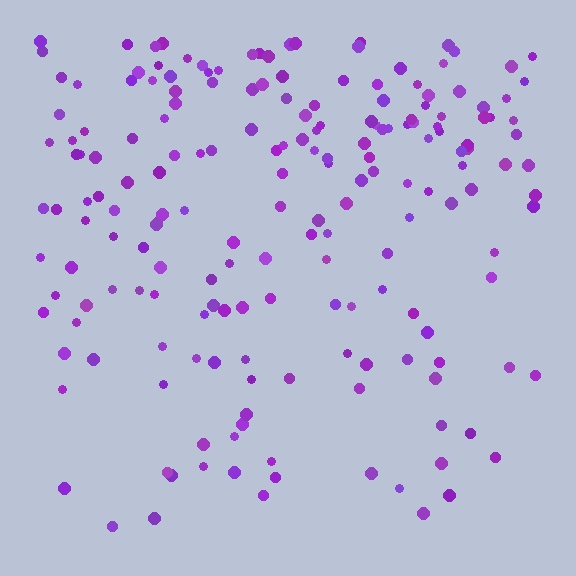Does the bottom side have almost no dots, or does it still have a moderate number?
Still a moderate number, just noticeably fewer than the top.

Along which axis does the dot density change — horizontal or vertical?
Vertical.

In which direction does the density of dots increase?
From bottom to top, with the top side densest.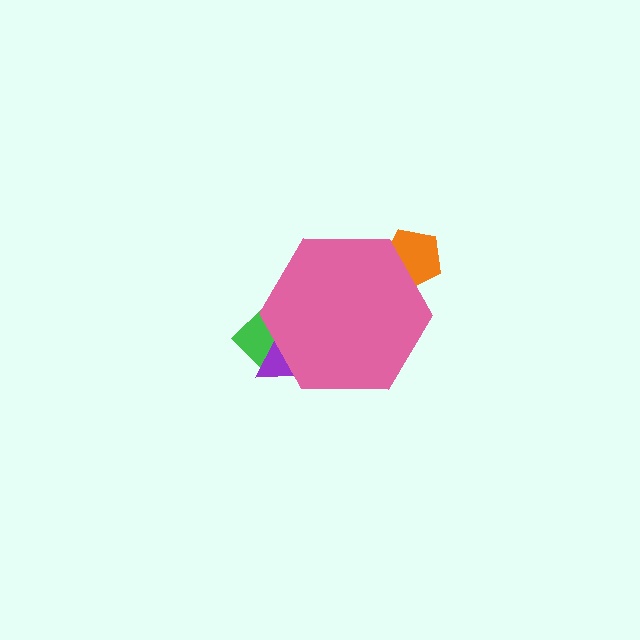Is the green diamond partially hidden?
Yes, the green diamond is partially hidden behind the pink hexagon.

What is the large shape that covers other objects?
A pink hexagon.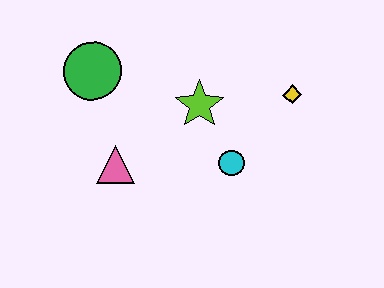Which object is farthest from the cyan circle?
The green circle is farthest from the cyan circle.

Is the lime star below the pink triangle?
No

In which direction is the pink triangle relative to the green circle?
The pink triangle is below the green circle.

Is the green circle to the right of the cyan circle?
No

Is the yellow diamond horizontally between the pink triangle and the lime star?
No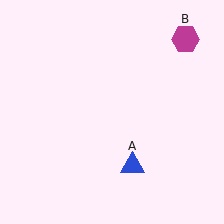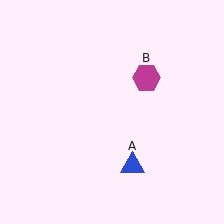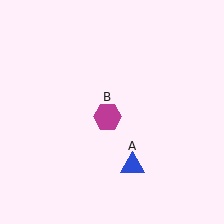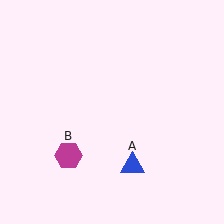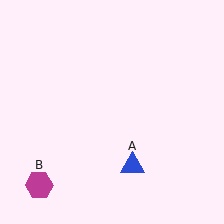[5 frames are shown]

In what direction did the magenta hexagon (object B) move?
The magenta hexagon (object B) moved down and to the left.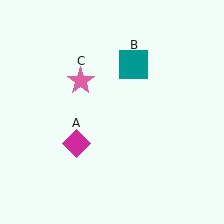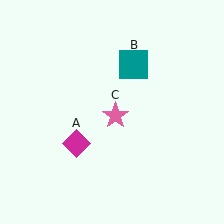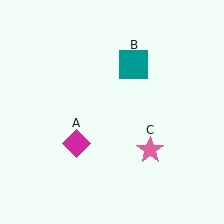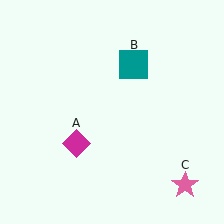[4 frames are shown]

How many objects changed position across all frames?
1 object changed position: pink star (object C).